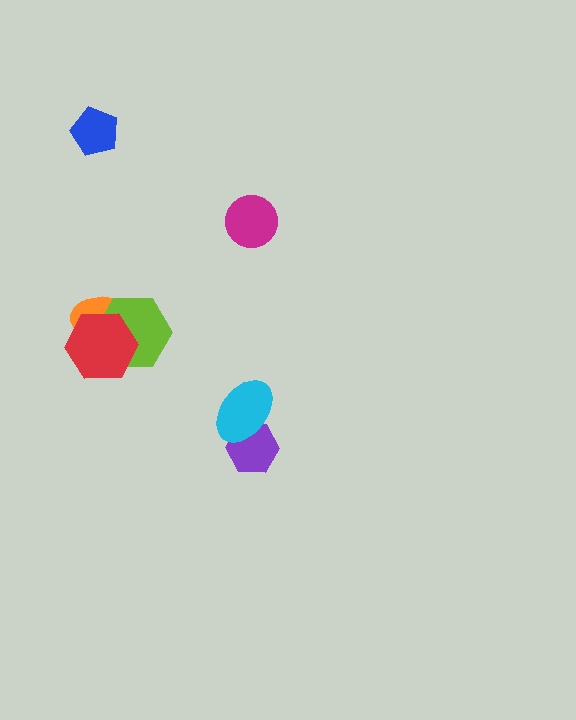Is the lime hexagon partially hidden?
Yes, it is partially covered by another shape.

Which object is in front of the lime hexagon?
The red hexagon is in front of the lime hexagon.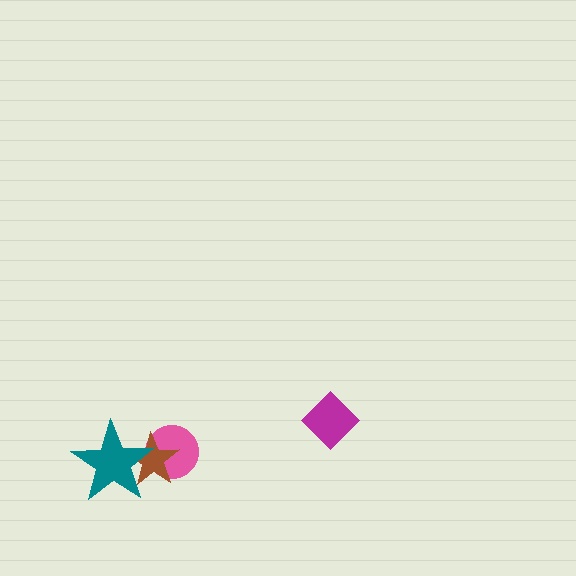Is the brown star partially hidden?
Yes, it is partially covered by another shape.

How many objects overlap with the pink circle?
2 objects overlap with the pink circle.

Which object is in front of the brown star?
The teal star is in front of the brown star.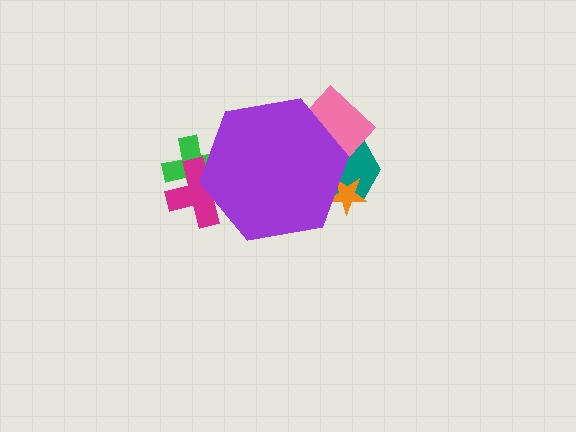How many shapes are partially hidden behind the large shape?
5 shapes are partially hidden.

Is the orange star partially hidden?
Yes, the orange star is partially hidden behind the purple hexagon.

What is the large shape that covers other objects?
A purple hexagon.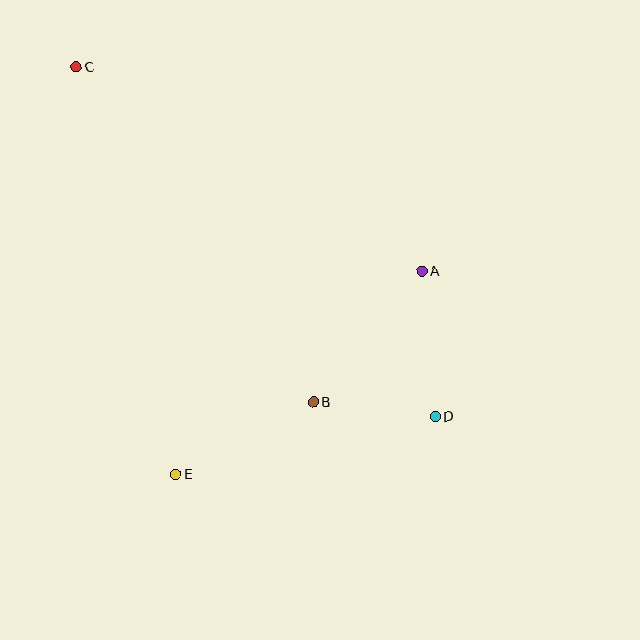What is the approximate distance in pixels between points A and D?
The distance between A and D is approximately 146 pixels.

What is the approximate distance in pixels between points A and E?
The distance between A and E is approximately 319 pixels.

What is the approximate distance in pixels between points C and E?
The distance between C and E is approximately 419 pixels.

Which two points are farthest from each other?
Points C and D are farthest from each other.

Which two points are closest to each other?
Points B and D are closest to each other.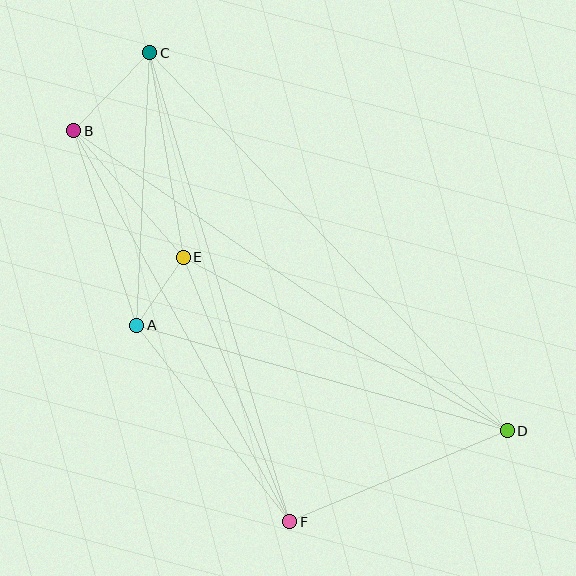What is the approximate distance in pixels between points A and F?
The distance between A and F is approximately 249 pixels.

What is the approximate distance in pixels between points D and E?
The distance between D and E is approximately 368 pixels.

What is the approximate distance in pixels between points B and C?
The distance between B and C is approximately 109 pixels.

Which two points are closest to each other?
Points A and E are closest to each other.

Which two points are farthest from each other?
Points B and D are farthest from each other.